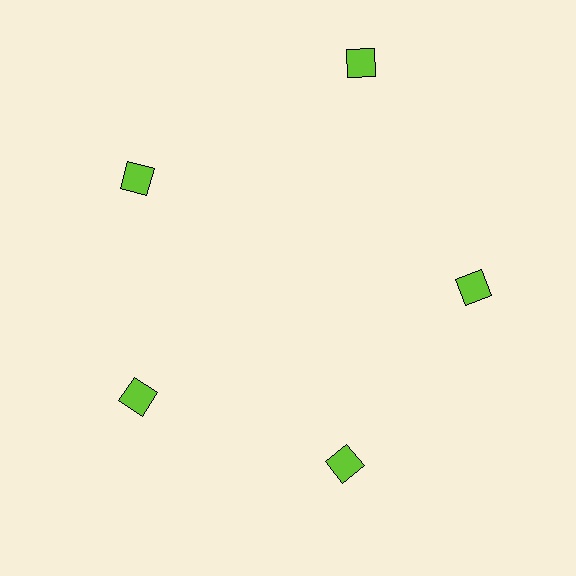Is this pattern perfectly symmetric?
No. The 5 lime squares are arranged in a ring, but one element near the 1 o'clock position is pushed outward from the center, breaking the 5-fold rotational symmetry.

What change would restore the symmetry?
The symmetry would be restored by moving it inward, back onto the ring so that all 5 squares sit at equal angles and equal distance from the center.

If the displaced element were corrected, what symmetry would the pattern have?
It would have 5-fold rotational symmetry — the pattern would map onto itself every 72 degrees.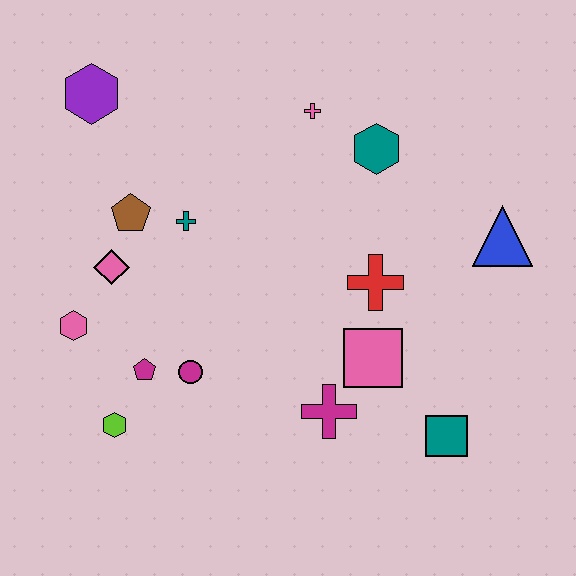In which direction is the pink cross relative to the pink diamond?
The pink cross is to the right of the pink diamond.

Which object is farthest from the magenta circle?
The blue triangle is farthest from the magenta circle.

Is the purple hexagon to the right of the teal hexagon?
No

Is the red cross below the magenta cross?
No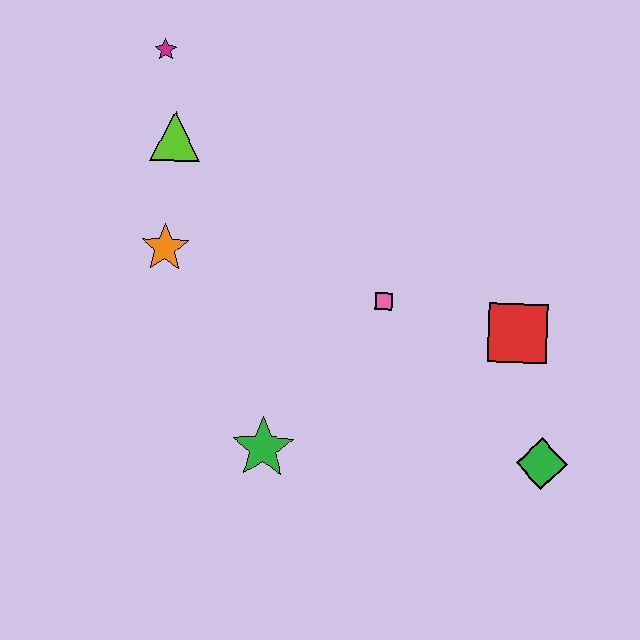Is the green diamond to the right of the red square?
Yes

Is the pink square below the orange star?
Yes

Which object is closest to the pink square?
The red square is closest to the pink square.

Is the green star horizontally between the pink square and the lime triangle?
Yes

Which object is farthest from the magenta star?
The green diamond is farthest from the magenta star.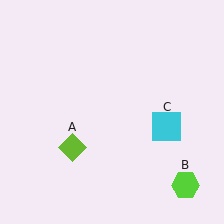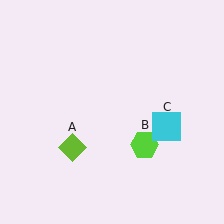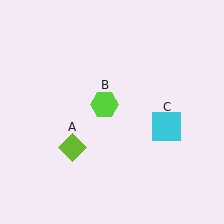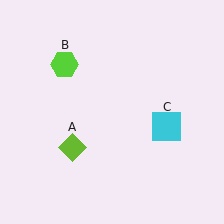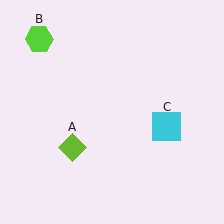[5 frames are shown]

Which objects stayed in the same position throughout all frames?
Lime diamond (object A) and cyan square (object C) remained stationary.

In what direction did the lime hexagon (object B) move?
The lime hexagon (object B) moved up and to the left.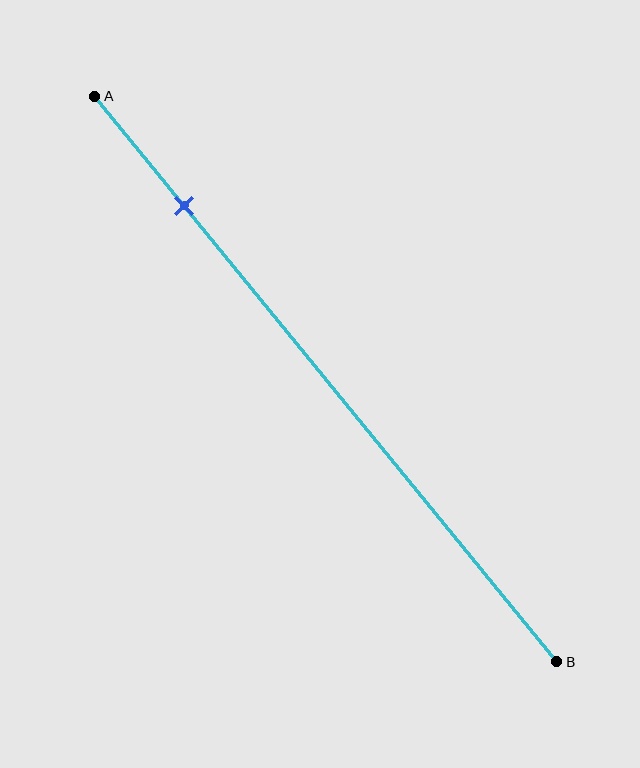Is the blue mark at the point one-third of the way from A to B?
No, the mark is at about 20% from A, not at the 33% one-third point.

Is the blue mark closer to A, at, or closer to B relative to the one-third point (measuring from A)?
The blue mark is closer to point A than the one-third point of segment AB.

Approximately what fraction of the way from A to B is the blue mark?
The blue mark is approximately 20% of the way from A to B.